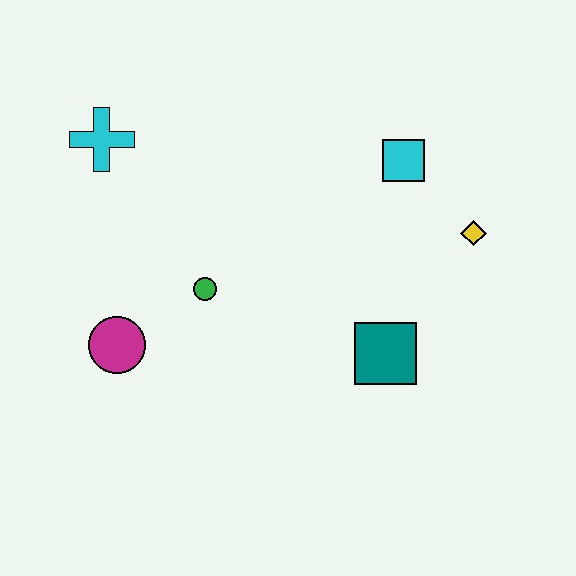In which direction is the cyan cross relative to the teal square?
The cyan cross is to the left of the teal square.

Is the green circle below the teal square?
No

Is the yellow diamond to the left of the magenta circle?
No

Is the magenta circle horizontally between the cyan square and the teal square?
No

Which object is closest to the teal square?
The yellow diamond is closest to the teal square.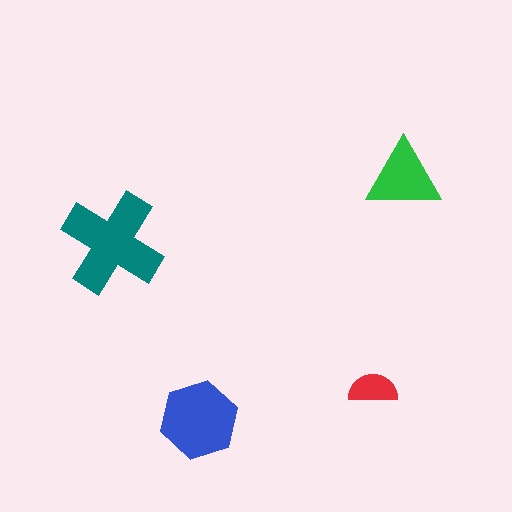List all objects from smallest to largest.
The red semicircle, the green triangle, the blue hexagon, the teal cross.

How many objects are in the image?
There are 4 objects in the image.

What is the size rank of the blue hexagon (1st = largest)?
2nd.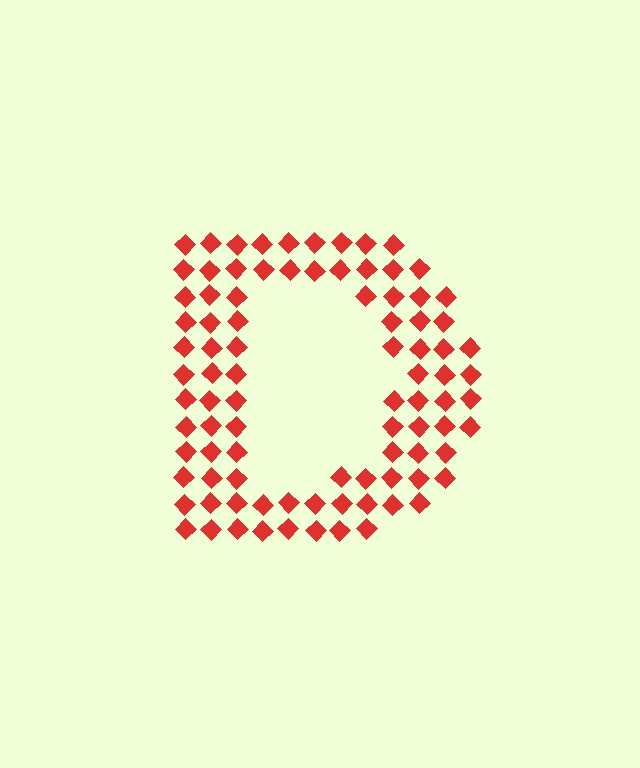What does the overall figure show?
The overall figure shows the letter D.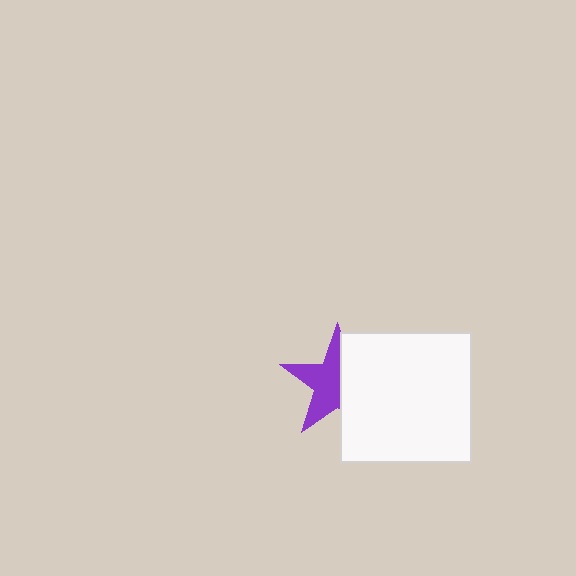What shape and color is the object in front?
The object in front is a white square.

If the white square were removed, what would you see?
You would see the complete purple star.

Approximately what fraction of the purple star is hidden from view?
Roughly 46% of the purple star is hidden behind the white square.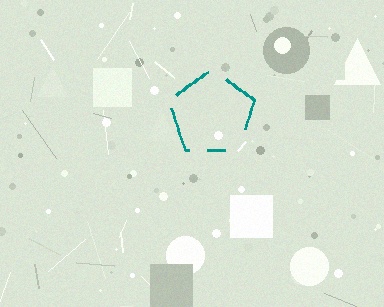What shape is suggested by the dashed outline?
The dashed outline suggests a pentagon.